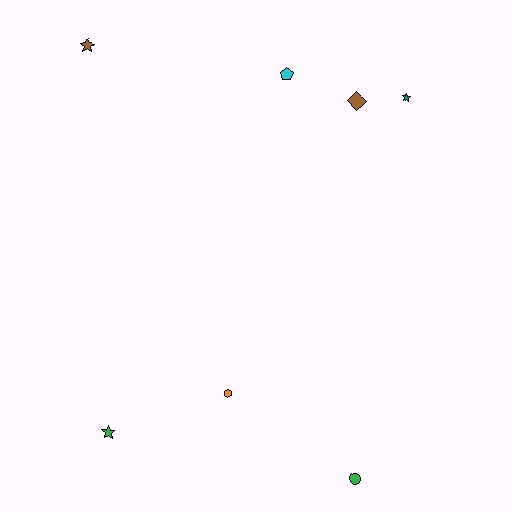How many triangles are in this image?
There are no triangles.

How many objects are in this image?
There are 7 objects.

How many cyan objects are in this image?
There is 1 cyan object.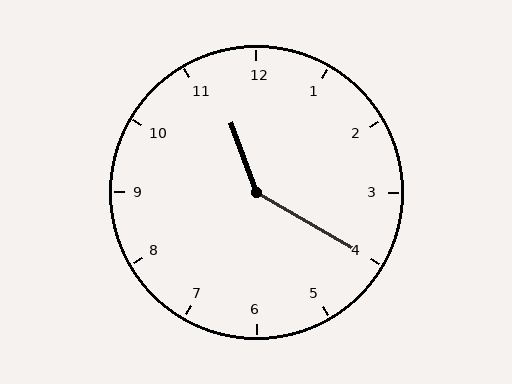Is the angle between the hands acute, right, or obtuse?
It is obtuse.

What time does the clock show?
11:20.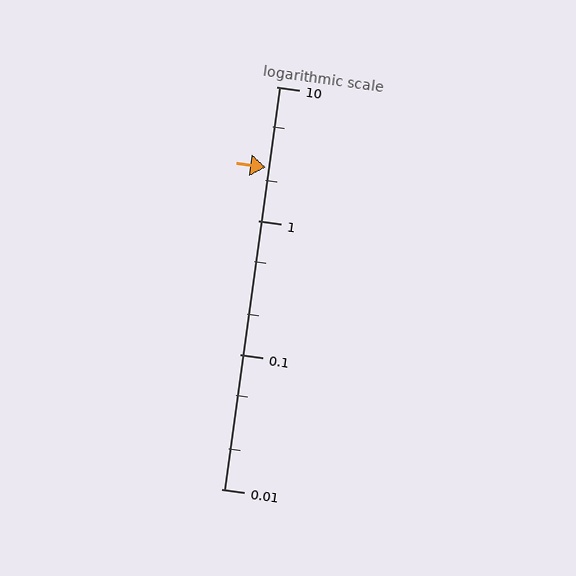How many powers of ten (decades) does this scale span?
The scale spans 3 decades, from 0.01 to 10.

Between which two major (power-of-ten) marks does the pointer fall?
The pointer is between 1 and 10.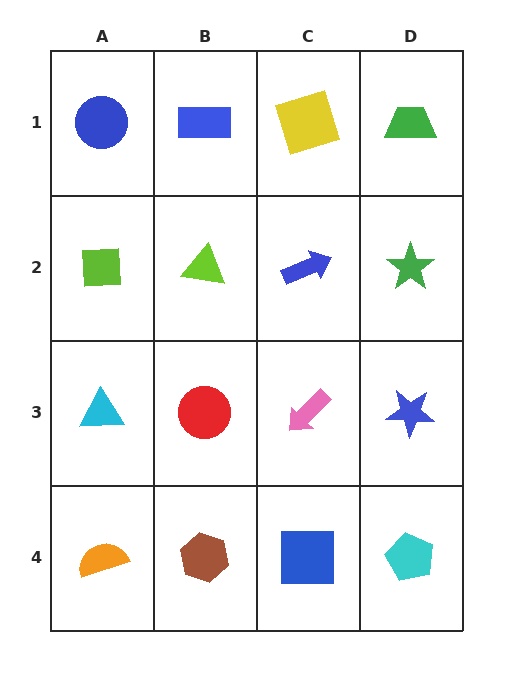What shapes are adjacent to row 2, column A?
A blue circle (row 1, column A), a cyan triangle (row 3, column A), a lime triangle (row 2, column B).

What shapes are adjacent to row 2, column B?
A blue rectangle (row 1, column B), a red circle (row 3, column B), a lime square (row 2, column A), a blue arrow (row 2, column C).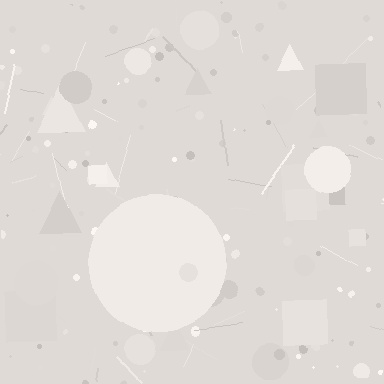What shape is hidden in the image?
A circle is hidden in the image.